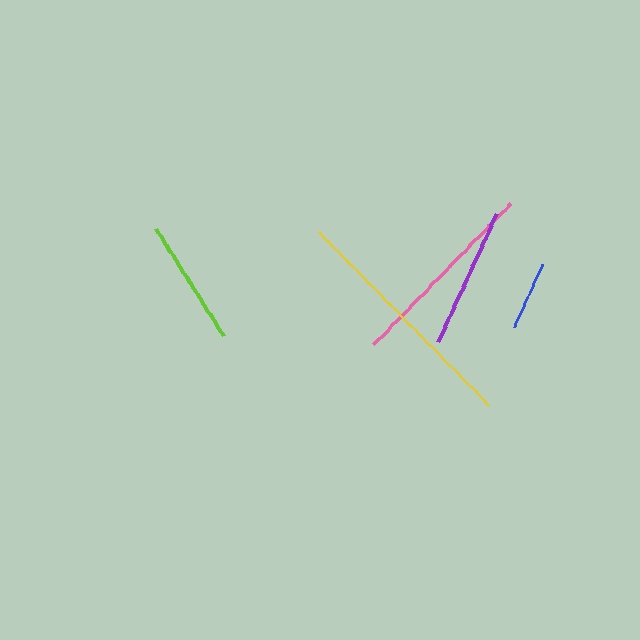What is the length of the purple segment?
The purple segment is approximately 141 pixels long.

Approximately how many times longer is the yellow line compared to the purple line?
The yellow line is approximately 1.7 times the length of the purple line.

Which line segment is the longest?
The yellow line is the longest at approximately 244 pixels.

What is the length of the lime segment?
The lime segment is approximately 126 pixels long.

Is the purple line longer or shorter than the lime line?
The purple line is longer than the lime line.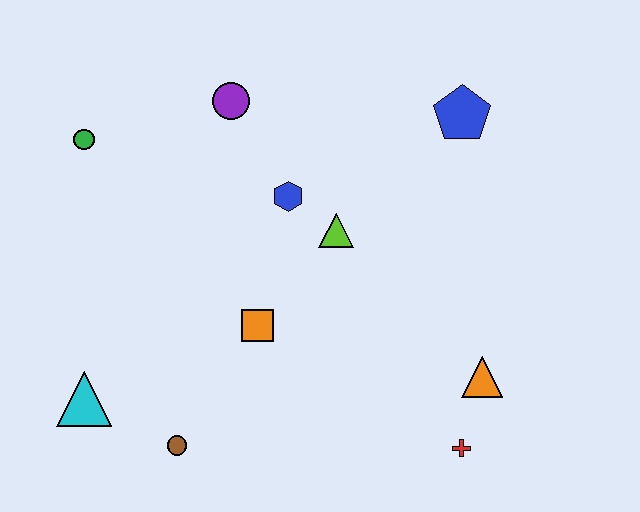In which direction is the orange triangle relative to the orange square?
The orange triangle is to the right of the orange square.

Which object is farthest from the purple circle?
The red cross is farthest from the purple circle.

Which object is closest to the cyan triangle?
The brown circle is closest to the cyan triangle.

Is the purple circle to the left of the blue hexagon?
Yes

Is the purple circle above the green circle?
Yes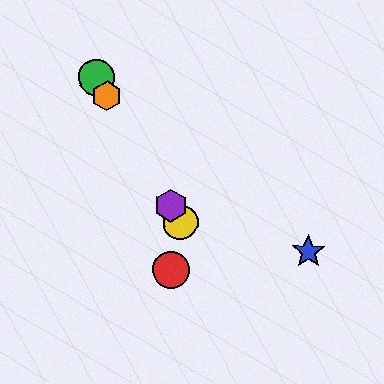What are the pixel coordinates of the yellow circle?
The yellow circle is at (181, 222).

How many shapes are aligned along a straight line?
4 shapes (the green circle, the yellow circle, the purple hexagon, the orange hexagon) are aligned along a straight line.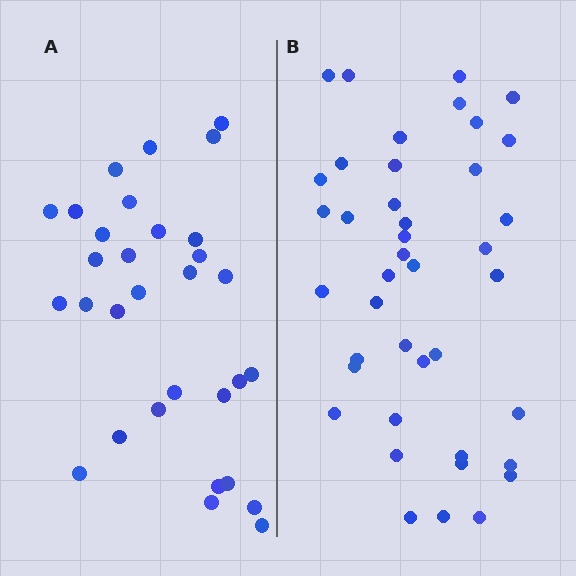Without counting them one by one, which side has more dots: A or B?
Region B (the right region) has more dots.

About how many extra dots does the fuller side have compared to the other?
Region B has roughly 10 or so more dots than region A.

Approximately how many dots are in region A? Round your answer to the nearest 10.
About 30 dots. (The exact count is 31, which rounds to 30.)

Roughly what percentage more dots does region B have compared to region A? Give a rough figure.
About 30% more.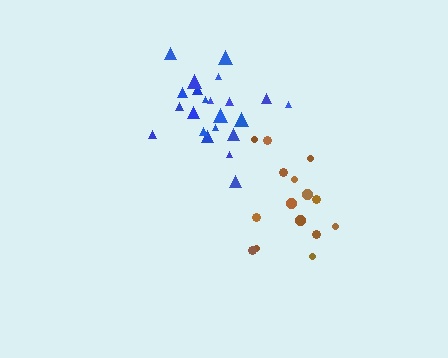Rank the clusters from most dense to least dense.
blue, brown.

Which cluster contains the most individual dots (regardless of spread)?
Blue (22).